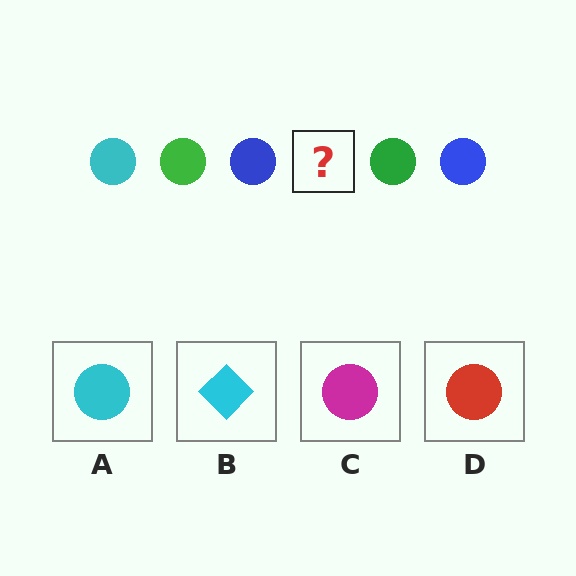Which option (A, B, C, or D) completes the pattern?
A.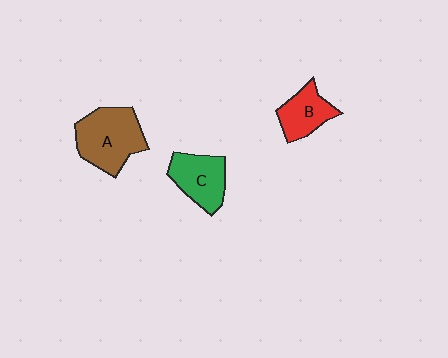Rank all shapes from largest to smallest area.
From largest to smallest: A (brown), C (green), B (red).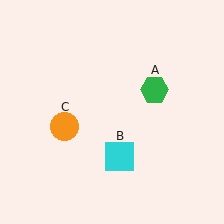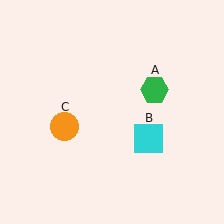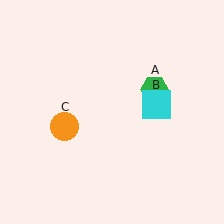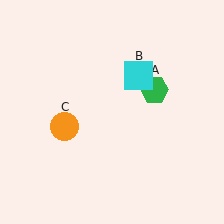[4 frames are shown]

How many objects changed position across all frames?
1 object changed position: cyan square (object B).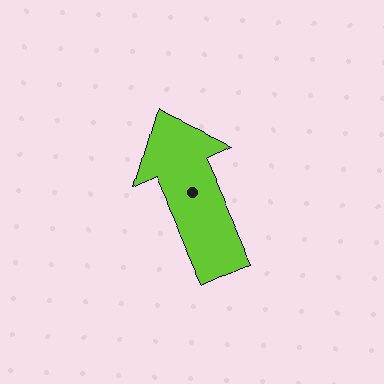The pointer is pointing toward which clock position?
Roughly 11 o'clock.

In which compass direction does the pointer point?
Northwest.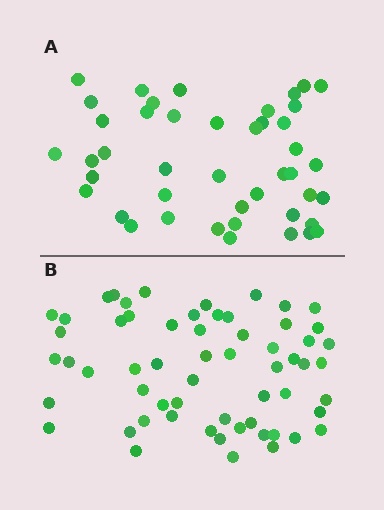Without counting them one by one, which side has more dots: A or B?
Region B (the bottom region) has more dots.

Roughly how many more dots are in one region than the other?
Region B has approximately 15 more dots than region A.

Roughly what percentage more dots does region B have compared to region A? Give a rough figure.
About 35% more.